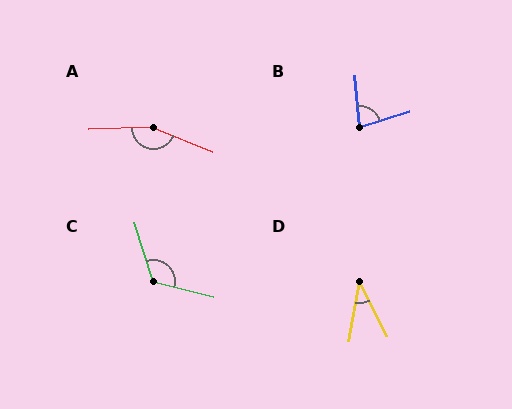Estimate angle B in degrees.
Approximately 78 degrees.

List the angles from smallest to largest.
D (37°), B (78°), C (122°), A (156°).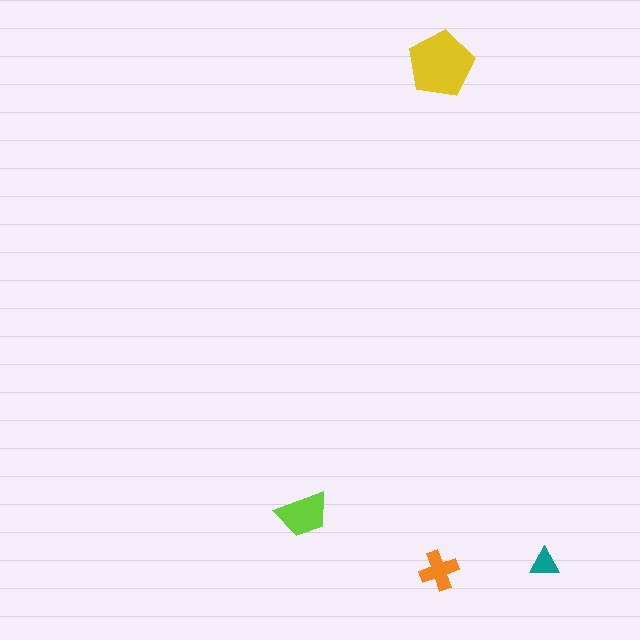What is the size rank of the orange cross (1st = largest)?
3rd.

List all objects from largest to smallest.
The yellow pentagon, the lime trapezoid, the orange cross, the teal triangle.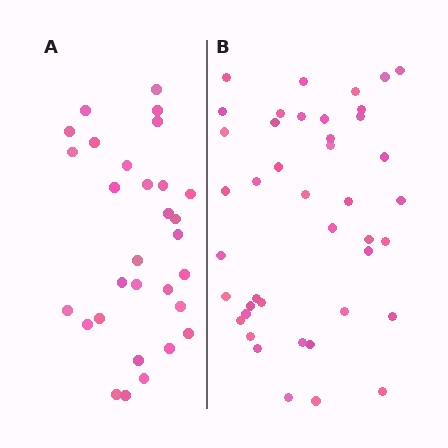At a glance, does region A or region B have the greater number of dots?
Region B (the right region) has more dots.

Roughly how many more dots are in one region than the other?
Region B has roughly 12 or so more dots than region A.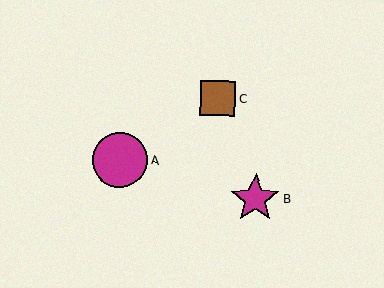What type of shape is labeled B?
Shape B is a magenta star.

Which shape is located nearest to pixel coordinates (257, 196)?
The magenta star (labeled B) at (256, 199) is nearest to that location.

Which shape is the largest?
The magenta circle (labeled A) is the largest.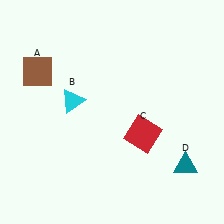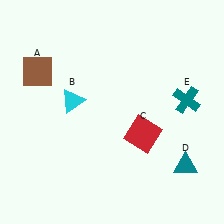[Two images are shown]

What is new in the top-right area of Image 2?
A teal cross (E) was added in the top-right area of Image 2.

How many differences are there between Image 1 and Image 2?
There is 1 difference between the two images.